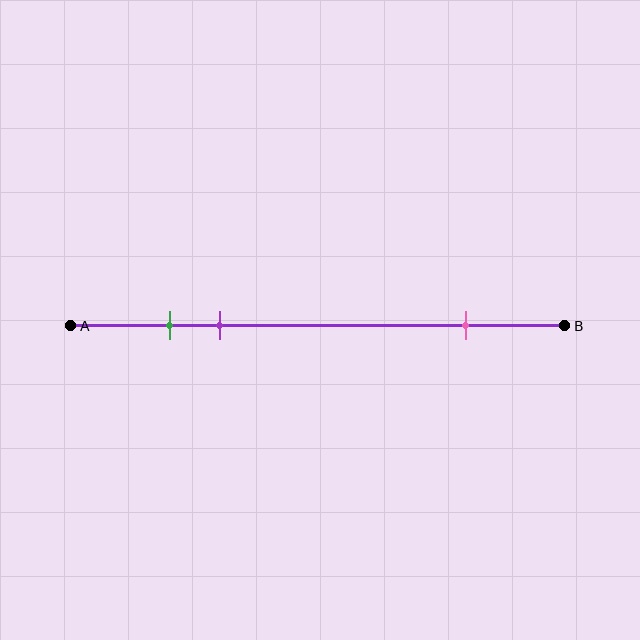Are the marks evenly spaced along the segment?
No, the marks are not evenly spaced.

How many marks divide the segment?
There are 3 marks dividing the segment.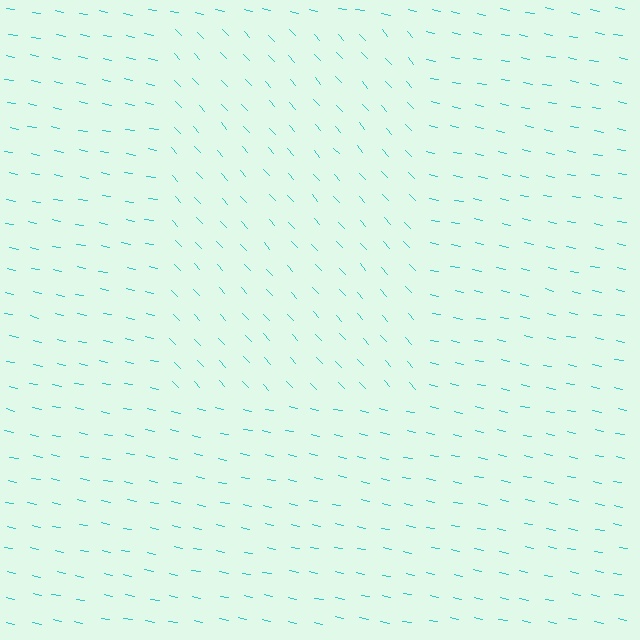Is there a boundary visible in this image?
Yes, there is a texture boundary formed by a change in line orientation.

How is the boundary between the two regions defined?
The boundary is defined purely by a change in line orientation (approximately 36 degrees difference). All lines are the same color and thickness.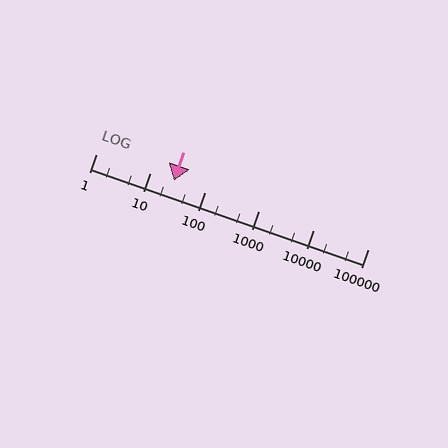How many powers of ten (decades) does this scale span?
The scale spans 5 decades, from 1 to 100000.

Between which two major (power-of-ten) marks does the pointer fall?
The pointer is between 10 and 100.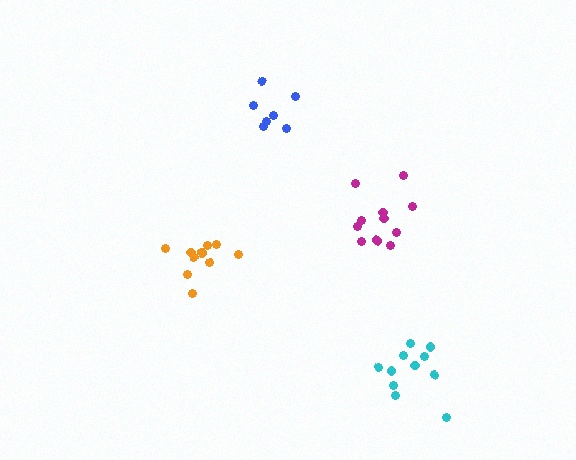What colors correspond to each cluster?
The clusters are colored: orange, cyan, blue, magenta.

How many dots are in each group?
Group 1: 10 dots, Group 2: 11 dots, Group 3: 7 dots, Group 4: 11 dots (39 total).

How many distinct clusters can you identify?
There are 4 distinct clusters.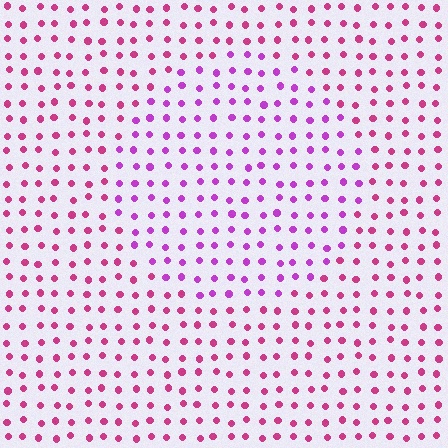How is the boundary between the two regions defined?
The boundary is defined purely by a slight shift in hue (about 33 degrees). Spacing, size, and orientation are identical on both sides.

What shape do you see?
I see a circle.